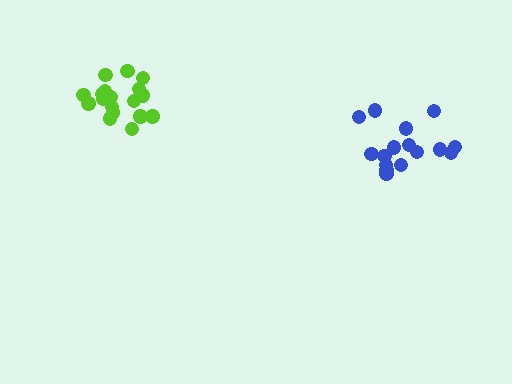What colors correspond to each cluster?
The clusters are colored: lime, blue.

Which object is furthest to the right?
The blue cluster is rightmost.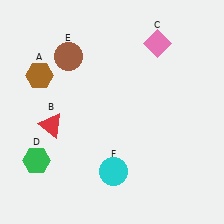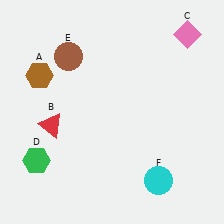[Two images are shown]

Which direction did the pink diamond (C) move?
The pink diamond (C) moved right.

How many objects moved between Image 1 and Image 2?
2 objects moved between the two images.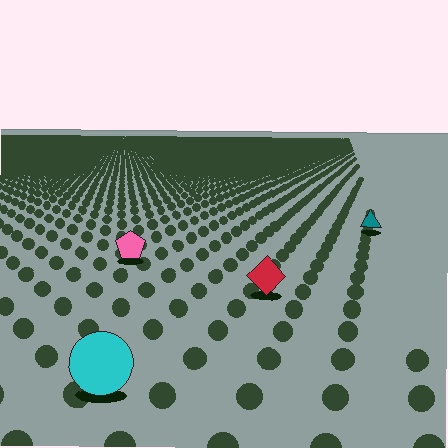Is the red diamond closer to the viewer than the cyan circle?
No. The cyan circle is closer — you can tell from the texture gradient: the ground texture is coarser near it.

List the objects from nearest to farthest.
From nearest to farthest: the cyan circle, the red diamond, the pink pentagon, the teal triangle.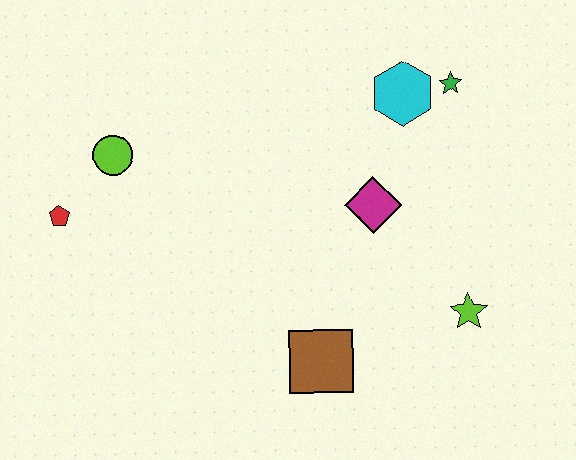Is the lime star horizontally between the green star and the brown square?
No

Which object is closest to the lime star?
The magenta diamond is closest to the lime star.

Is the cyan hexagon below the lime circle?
No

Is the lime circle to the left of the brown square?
Yes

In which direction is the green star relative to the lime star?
The green star is above the lime star.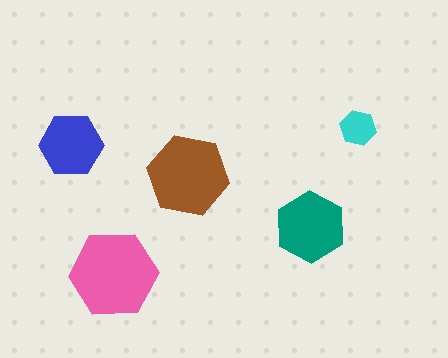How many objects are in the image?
There are 5 objects in the image.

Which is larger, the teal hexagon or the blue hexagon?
The teal one.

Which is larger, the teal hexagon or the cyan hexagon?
The teal one.